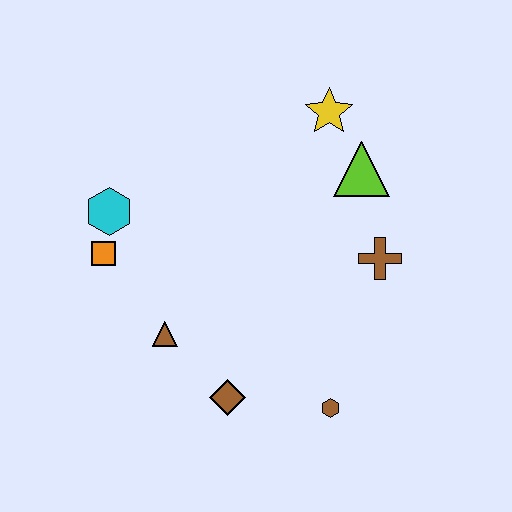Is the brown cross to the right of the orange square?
Yes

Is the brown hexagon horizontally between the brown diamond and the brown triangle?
No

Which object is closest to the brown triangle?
The brown diamond is closest to the brown triangle.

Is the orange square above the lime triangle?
No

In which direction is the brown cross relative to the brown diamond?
The brown cross is to the right of the brown diamond.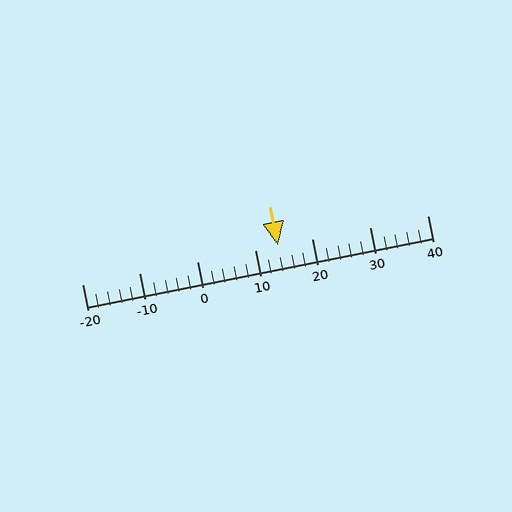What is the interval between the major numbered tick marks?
The major tick marks are spaced 10 units apart.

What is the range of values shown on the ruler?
The ruler shows values from -20 to 40.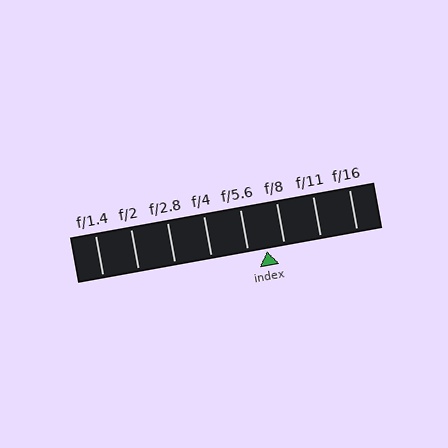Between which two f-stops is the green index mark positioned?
The index mark is between f/5.6 and f/8.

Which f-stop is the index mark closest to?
The index mark is closest to f/8.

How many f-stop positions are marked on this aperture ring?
There are 8 f-stop positions marked.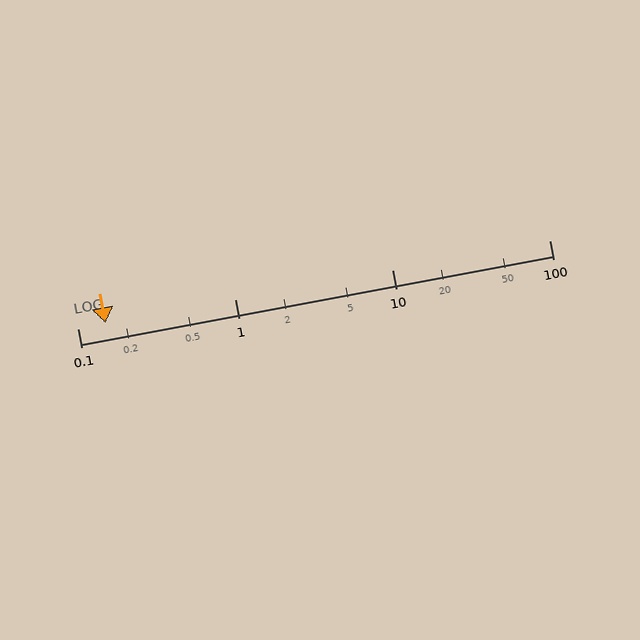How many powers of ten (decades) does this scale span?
The scale spans 3 decades, from 0.1 to 100.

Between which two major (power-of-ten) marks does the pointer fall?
The pointer is between 0.1 and 1.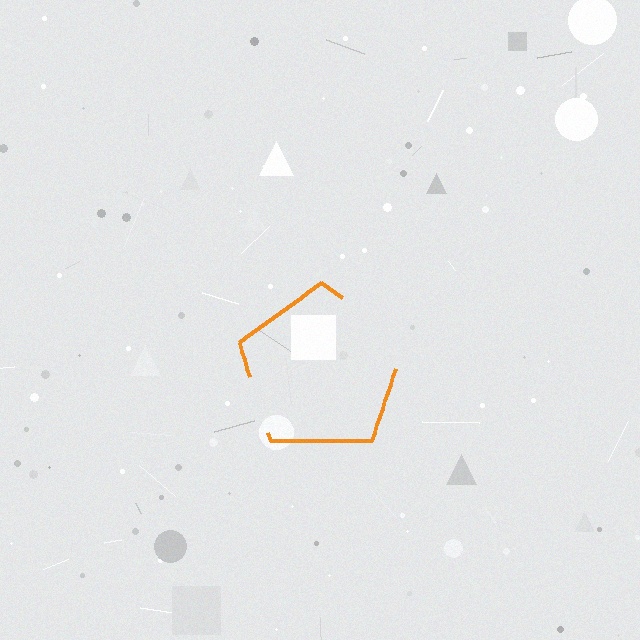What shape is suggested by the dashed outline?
The dashed outline suggests a pentagon.